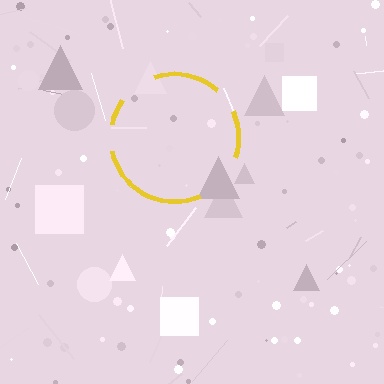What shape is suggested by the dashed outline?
The dashed outline suggests a circle.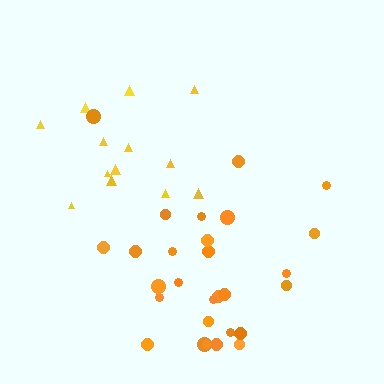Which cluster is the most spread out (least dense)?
Orange.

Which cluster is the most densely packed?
Yellow.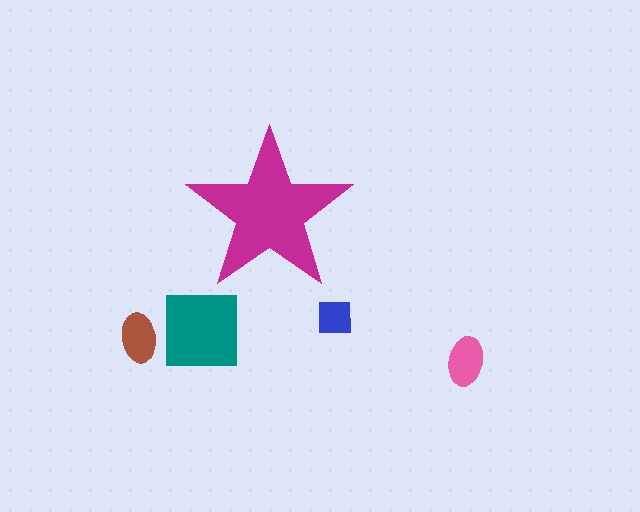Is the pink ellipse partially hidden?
No, the pink ellipse is fully visible.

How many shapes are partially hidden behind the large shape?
0 shapes are partially hidden.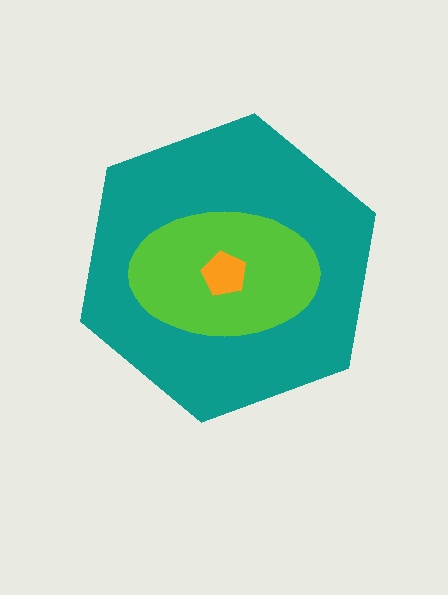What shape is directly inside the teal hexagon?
The lime ellipse.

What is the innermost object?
The orange pentagon.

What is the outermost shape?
The teal hexagon.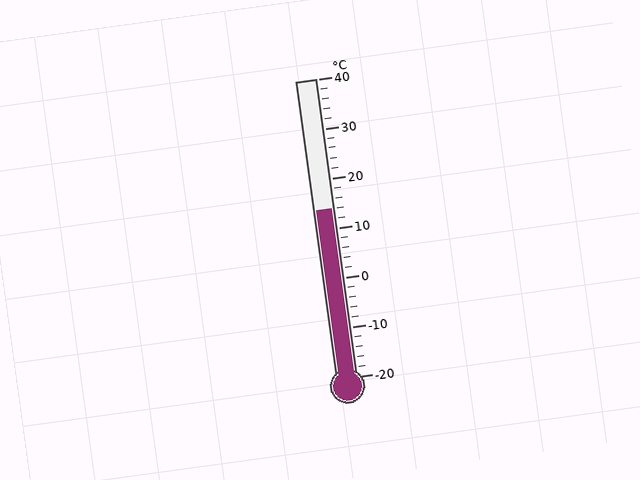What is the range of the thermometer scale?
The thermometer scale ranges from -20°C to 40°C.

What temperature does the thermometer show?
The thermometer shows approximately 14°C.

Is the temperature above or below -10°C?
The temperature is above -10°C.